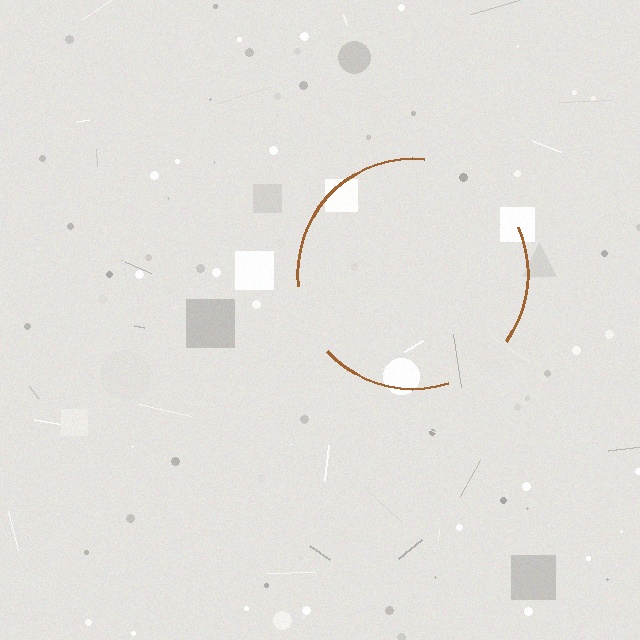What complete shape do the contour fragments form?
The contour fragments form a circle.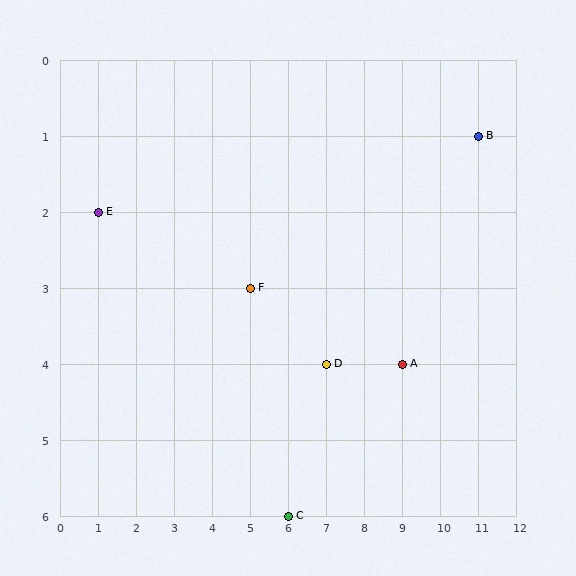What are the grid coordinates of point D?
Point D is at grid coordinates (7, 4).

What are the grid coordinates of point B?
Point B is at grid coordinates (11, 1).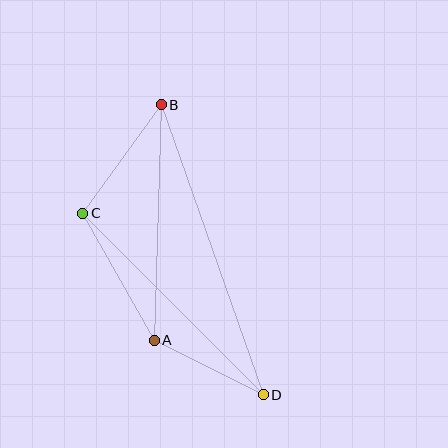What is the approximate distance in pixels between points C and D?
The distance between C and D is approximately 256 pixels.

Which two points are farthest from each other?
Points B and D are farthest from each other.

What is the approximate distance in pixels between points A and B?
The distance between A and B is approximately 236 pixels.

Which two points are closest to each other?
Points A and D are closest to each other.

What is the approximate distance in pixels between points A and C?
The distance between A and C is approximately 146 pixels.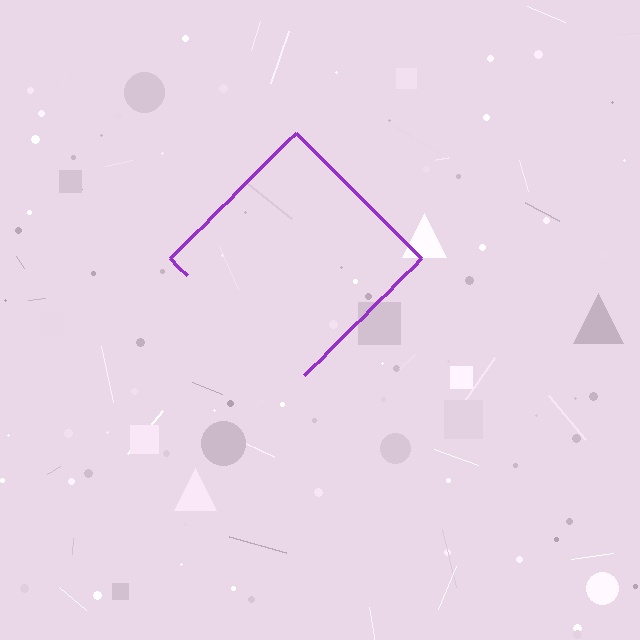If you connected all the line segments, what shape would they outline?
They would outline a diamond.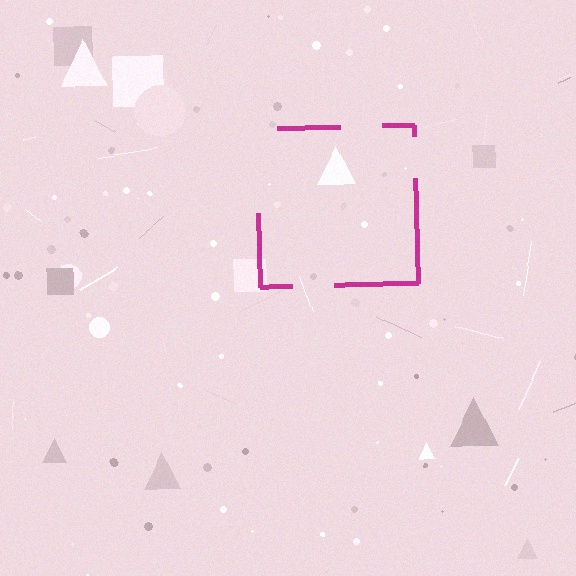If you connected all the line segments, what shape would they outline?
They would outline a square.